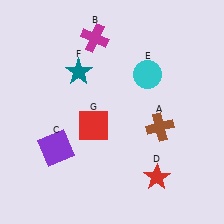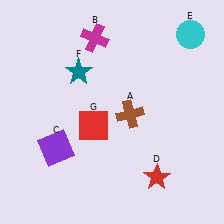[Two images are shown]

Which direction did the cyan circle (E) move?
The cyan circle (E) moved right.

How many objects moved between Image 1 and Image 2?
2 objects moved between the two images.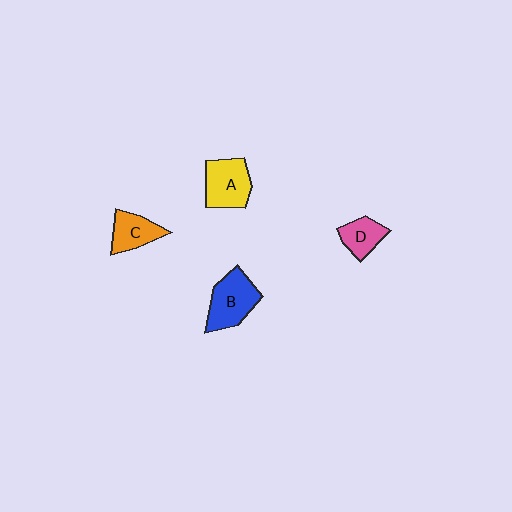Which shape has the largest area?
Shape B (blue).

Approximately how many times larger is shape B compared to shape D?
Approximately 1.7 times.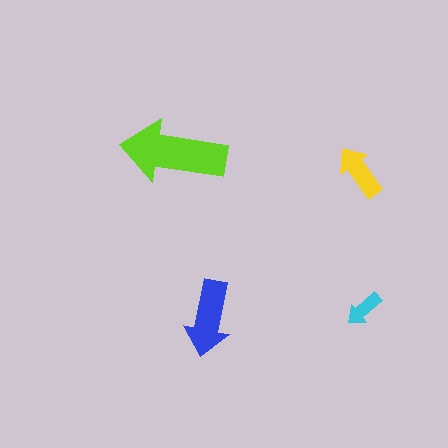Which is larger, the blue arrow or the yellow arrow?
The blue one.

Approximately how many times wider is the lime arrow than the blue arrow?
About 1.5 times wider.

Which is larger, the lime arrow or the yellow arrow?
The lime one.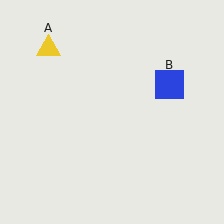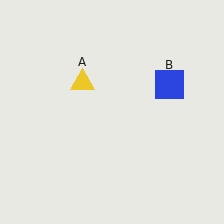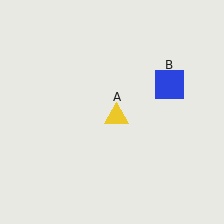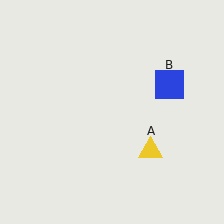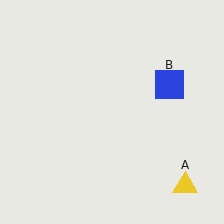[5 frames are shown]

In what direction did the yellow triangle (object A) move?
The yellow triangle (object A) moved down and to the right.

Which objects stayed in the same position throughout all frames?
Blue square (object B) remained stationary.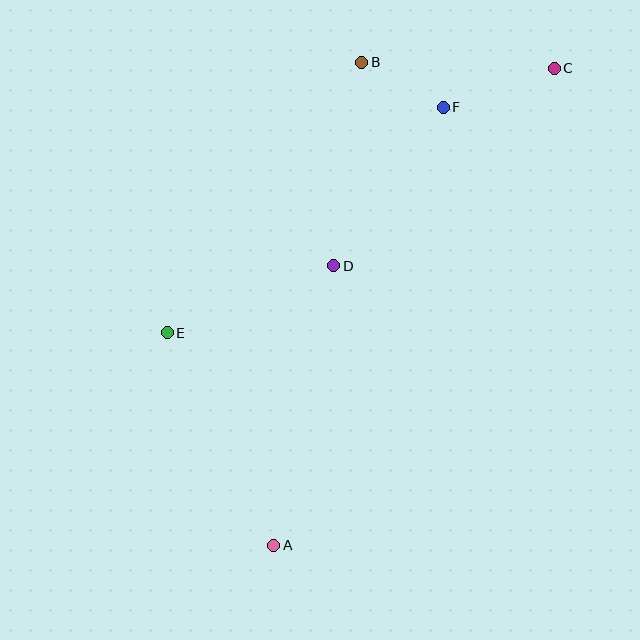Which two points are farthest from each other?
Points A and C are farthest from each other.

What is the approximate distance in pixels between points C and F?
The distance between C and F is approximately 118 pixels.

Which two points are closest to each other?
Points B and F are closest to each other.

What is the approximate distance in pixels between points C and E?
The distance between C and E is approximately 469 pixels.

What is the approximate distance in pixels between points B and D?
The distance between B and D is approximately 205 pixels.